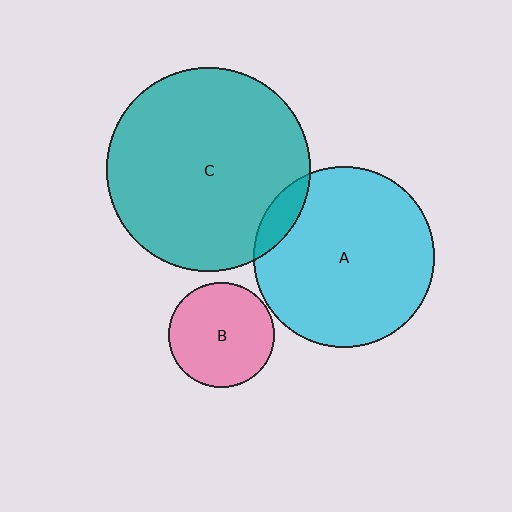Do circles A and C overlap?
Yes.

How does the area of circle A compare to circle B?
Approximately 2.9 times.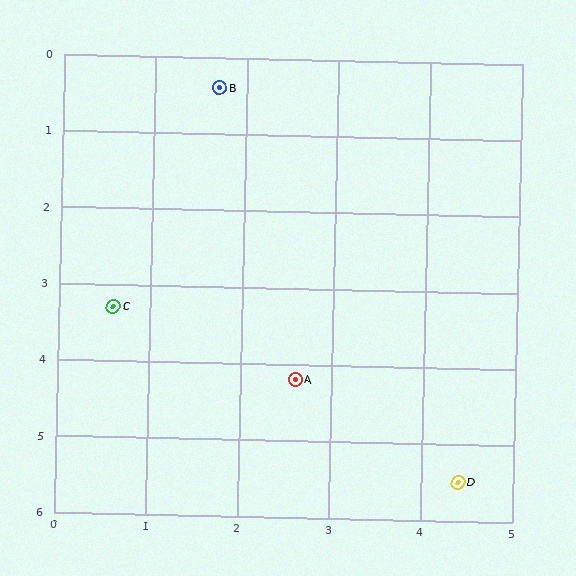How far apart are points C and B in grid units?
Points C and B are about 3.1 grid units apart.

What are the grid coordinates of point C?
Point C is at approximately (0.6, 3.3).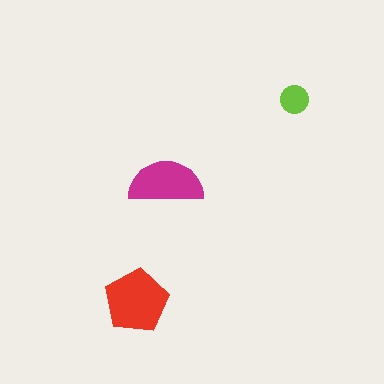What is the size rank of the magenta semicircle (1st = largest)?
2nd.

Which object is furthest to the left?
The red pentagon is leftmost.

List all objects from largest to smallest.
The red pentagon, the magenta semicircle, the lime circle.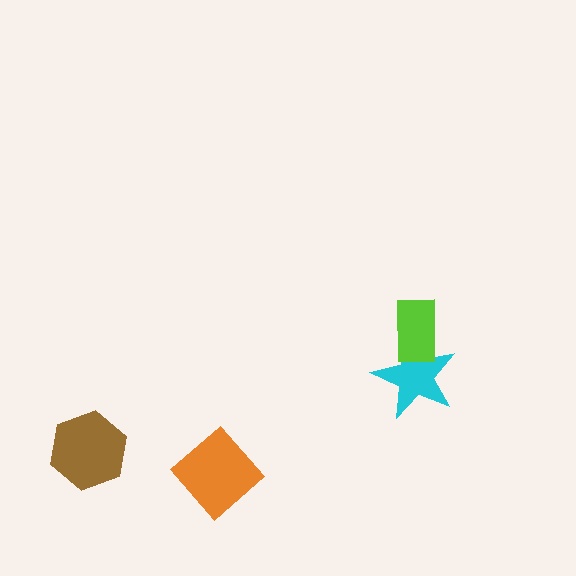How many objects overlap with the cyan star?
1 object overlaps with the cyan star.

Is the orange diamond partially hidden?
No, no other shape covers it.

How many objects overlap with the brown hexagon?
0 objects overlap with the brown hexagon.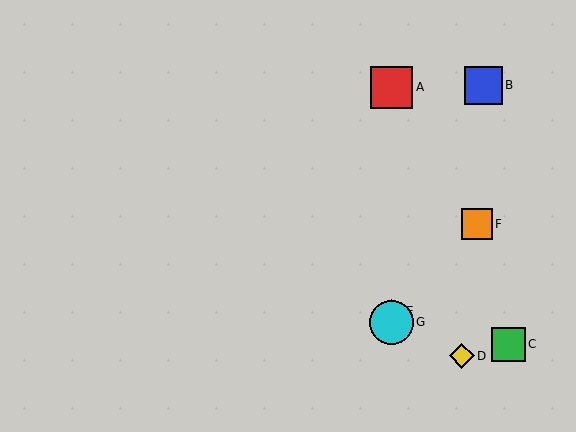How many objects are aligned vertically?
3 objects (A, E, G) are aligned vertically.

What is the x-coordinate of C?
Object C is at x≈508.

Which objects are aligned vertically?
Objects A, E, G are aligned vertically.